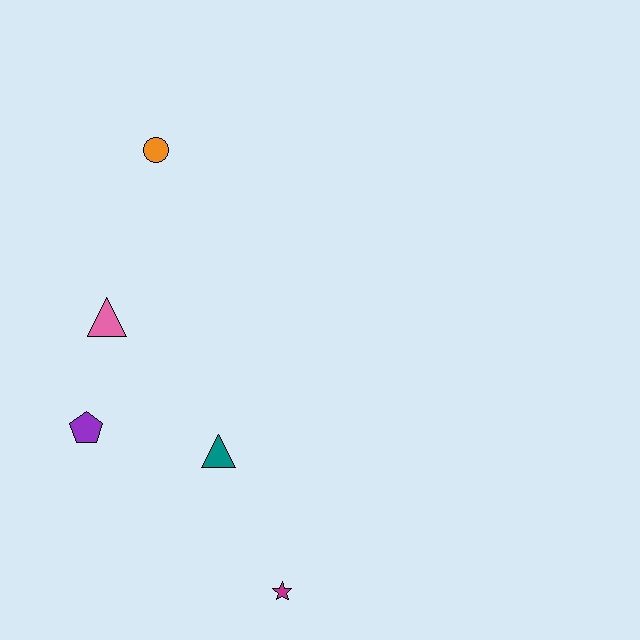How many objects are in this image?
There are 5 objects.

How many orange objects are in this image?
There is 1 orange object.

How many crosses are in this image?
There are no crosses.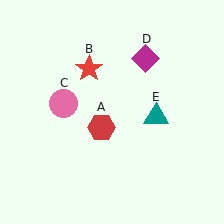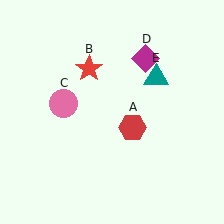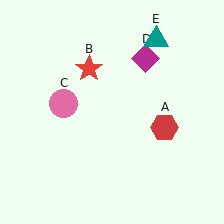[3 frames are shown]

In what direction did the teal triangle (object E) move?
The teal triangle (object E) moved up.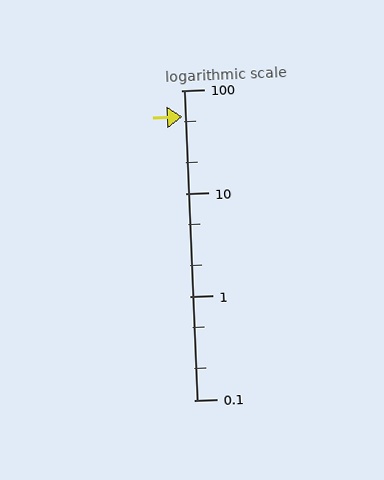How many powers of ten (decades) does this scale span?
The scale spans 3 decades, from 0.1 to 100.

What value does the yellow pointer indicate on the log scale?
The pointer indicates approximately 55.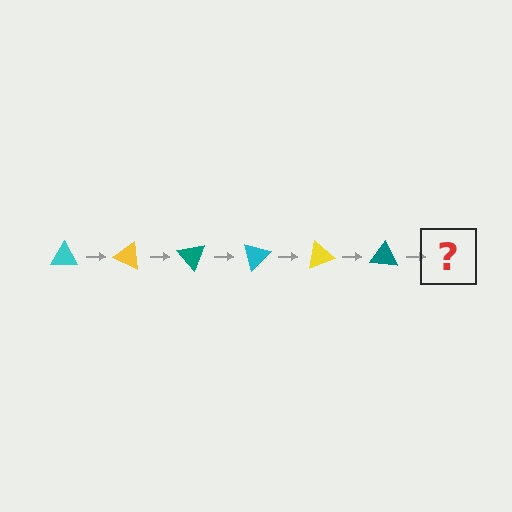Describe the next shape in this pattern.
It should be a cyan triangle, rotated 150 degrees from the start.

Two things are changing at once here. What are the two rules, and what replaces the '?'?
The two rules are that it rotates 25 degrees each step and the color cycles through cyan, yellow, and teal. The '?' should be a cyan triangle, rotated 150 degrees from the start.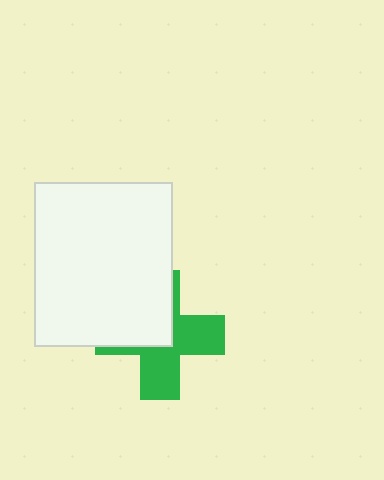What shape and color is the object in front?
The object in front is a white rectangle.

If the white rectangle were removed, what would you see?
You would see the complete green cross.